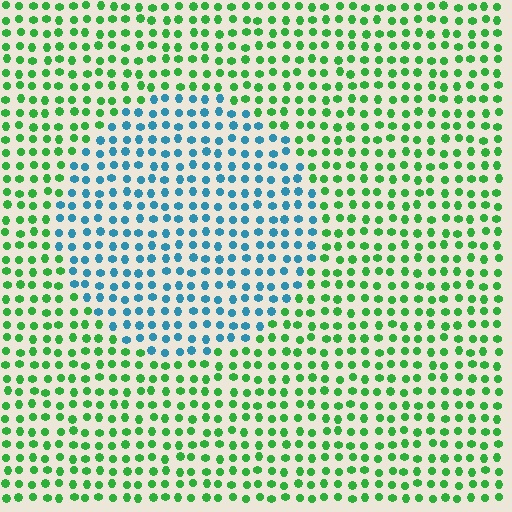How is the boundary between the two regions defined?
The boundary is defined purely by a slight shift in hue (about 68 degrees). Spacing, size, and orientation are identical on both sides.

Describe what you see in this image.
The image is filled with small green elements in a uniform arrangement. A circle-shaped region is visible where the elements are tinted to a slightly different hue, forming a subtle color boundary.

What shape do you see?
I see a circle.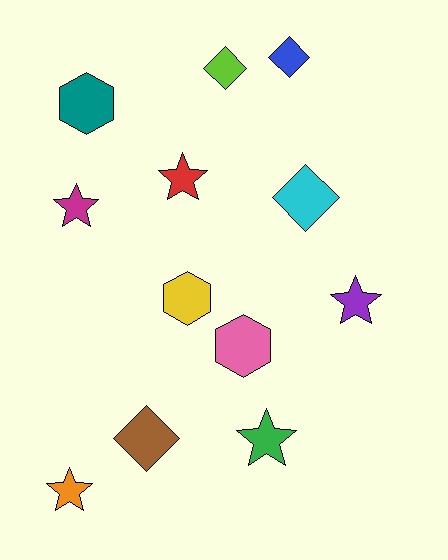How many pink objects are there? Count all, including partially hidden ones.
There is 1 pink object.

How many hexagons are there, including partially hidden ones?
There are 3 hexagons.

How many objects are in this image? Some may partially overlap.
There are 12 objects.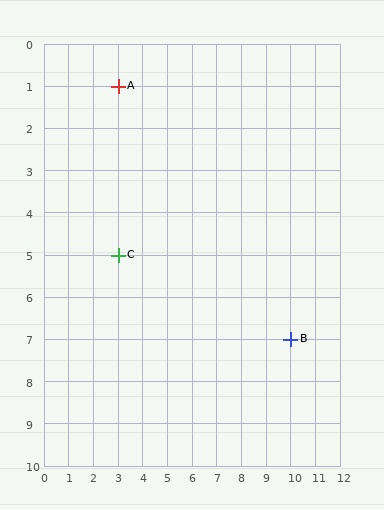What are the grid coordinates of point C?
Point C is at grid coordinates (3, 5).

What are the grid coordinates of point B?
Point B is at grid coordinates (10, 7).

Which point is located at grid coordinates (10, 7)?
Point B is at (10, 7).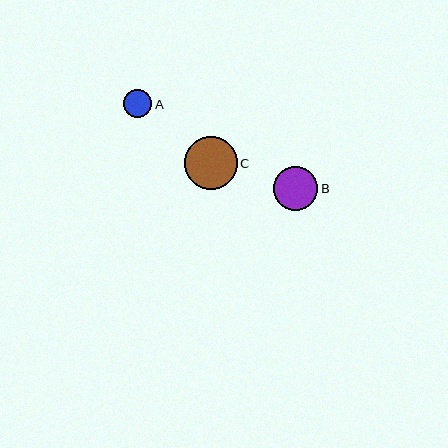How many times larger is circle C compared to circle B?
Circle C is approximately 1.2 times the size of circle B.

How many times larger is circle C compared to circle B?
Circle C is approximately 1.2 times the size of circle B.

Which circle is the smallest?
Circle A is the smallest with a size of approximately 28 pixels.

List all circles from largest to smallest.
From largest to smallest: C, B, A.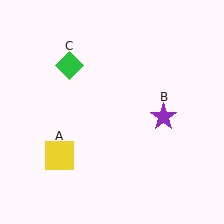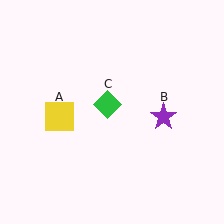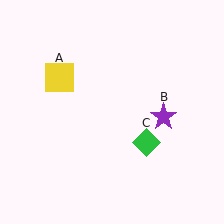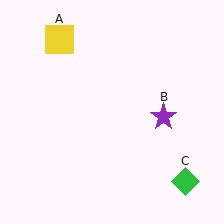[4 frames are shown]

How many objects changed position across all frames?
2 objects changed position: yellow square (object A), green diamond (object C).